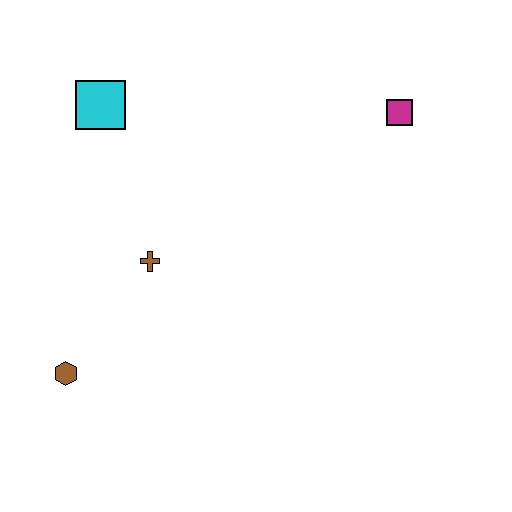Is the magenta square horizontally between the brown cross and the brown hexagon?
No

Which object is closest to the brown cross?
The brown hexagon is closest to the brown cross.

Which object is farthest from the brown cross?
The magenta square is farthest from the brown cross.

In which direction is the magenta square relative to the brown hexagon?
The magenta square is to the right of the brown hexagon.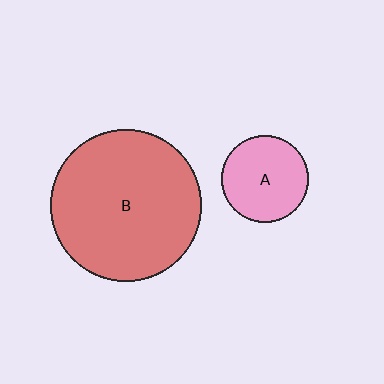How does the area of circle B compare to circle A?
Approximately 3.0 times.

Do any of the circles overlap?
No, none of the circles overlap.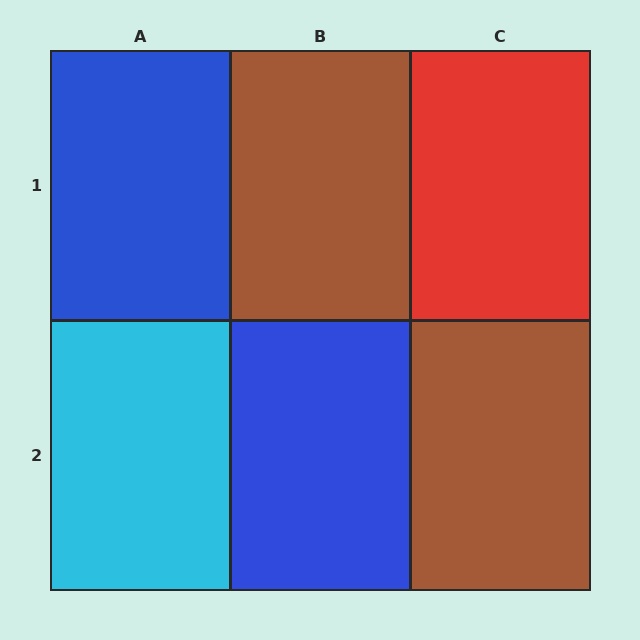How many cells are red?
1 cell is red.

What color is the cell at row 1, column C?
Red.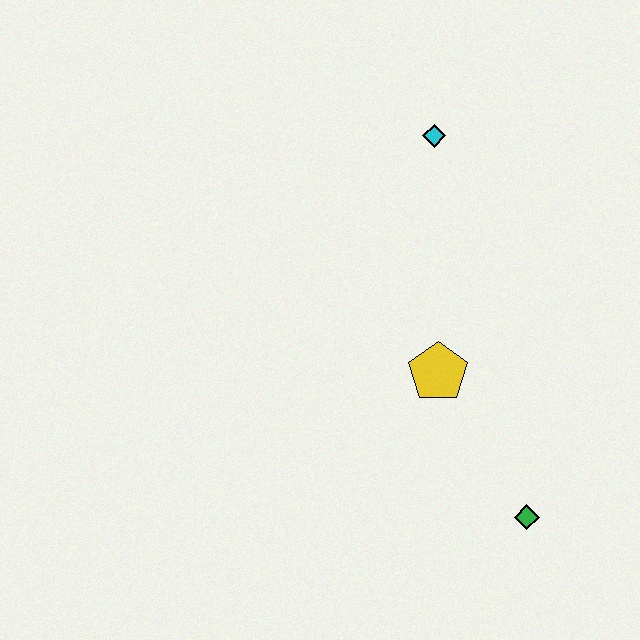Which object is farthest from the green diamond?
The cyan diamond is farthest from the green diamond.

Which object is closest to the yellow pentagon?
The green diamond is closest to the yellow pentagon.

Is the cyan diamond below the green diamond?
No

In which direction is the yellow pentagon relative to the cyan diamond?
The yellow pentagon is below the cyan diamond.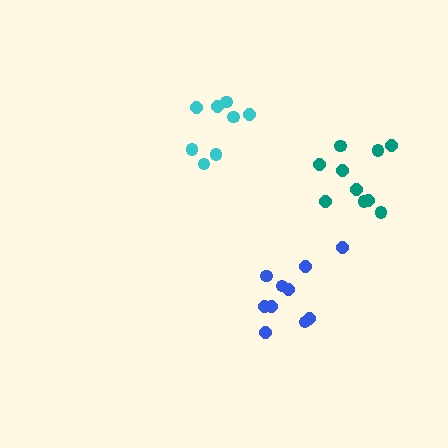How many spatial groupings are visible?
There are 3 spatial groupings.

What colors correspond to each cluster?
The clusters are colored: blue, cyan, teal.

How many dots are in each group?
Group 1: 10 dots, Group 2: 8 dots, Group 3: 10 dots (28 total).